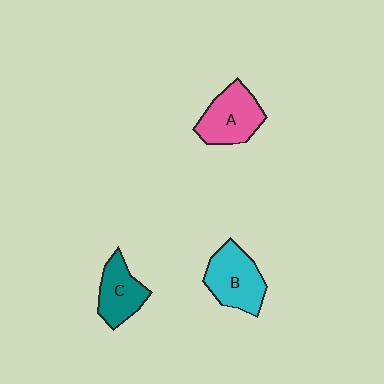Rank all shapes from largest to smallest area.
From largest to smallest: B (cyan), A (pink), C (teal).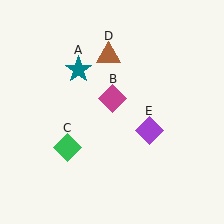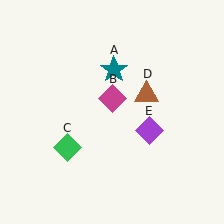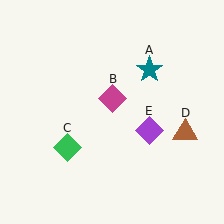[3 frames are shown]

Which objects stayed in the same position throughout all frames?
Magenta diamond (object B) and green diamond (object C) and purple diamond (object E) remained stationary.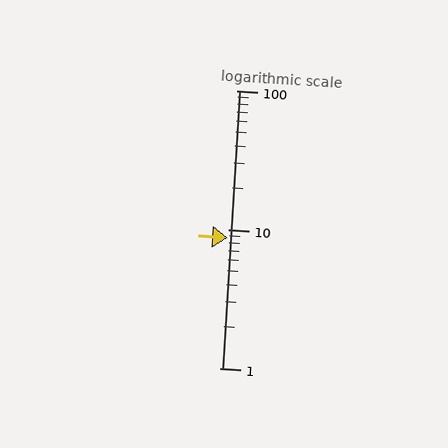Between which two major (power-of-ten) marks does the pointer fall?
The pointer is between 1 and 10.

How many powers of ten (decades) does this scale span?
The scale spans 2 decades, from 1 to 100.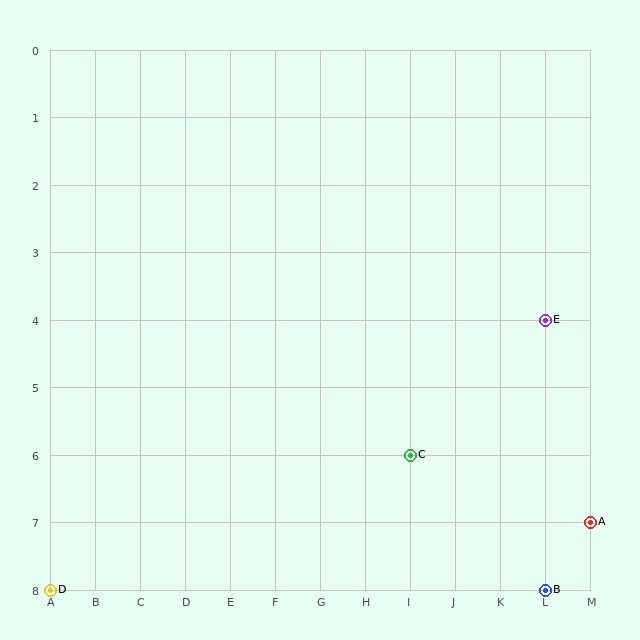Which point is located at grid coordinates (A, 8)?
Point D is at (A, 8).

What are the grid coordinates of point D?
Point D is at grid coordinates (A, 8).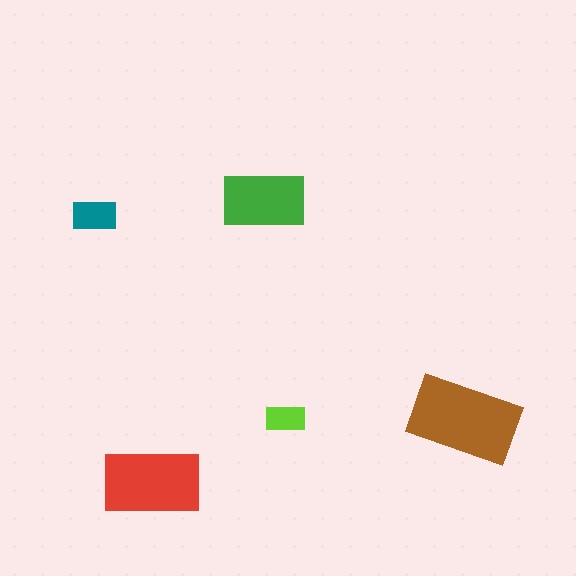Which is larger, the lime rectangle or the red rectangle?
The red one.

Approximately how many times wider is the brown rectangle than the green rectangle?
About 1.5 times wider.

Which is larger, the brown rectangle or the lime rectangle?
The brown one.